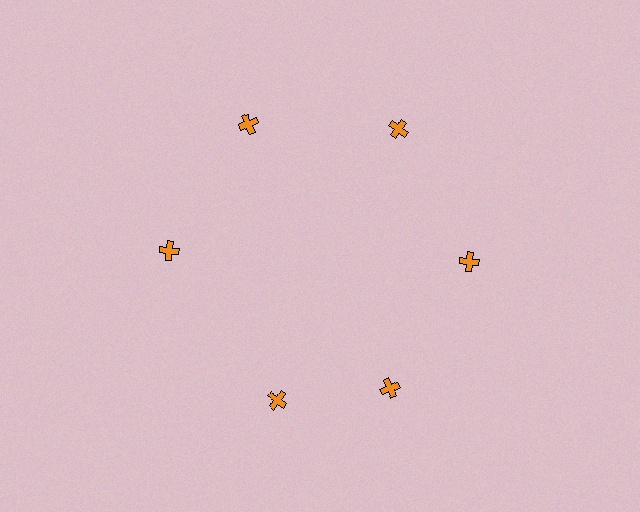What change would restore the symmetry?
The symmetry would be restored by rotating it back into even spacing with its neighbors so that all 6 crosses sit at equal angles and equal distance from the center.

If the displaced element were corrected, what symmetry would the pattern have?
It would have 6-fold rotational symmetry — the pattern would map onto itself every 60 degrees.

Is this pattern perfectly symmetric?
No. The 6 orange crosses are arranged in a ring, but one element near the 7 o'clock position is rotated out of alignment along the ring, breaking the 6-fold rotational symmetry.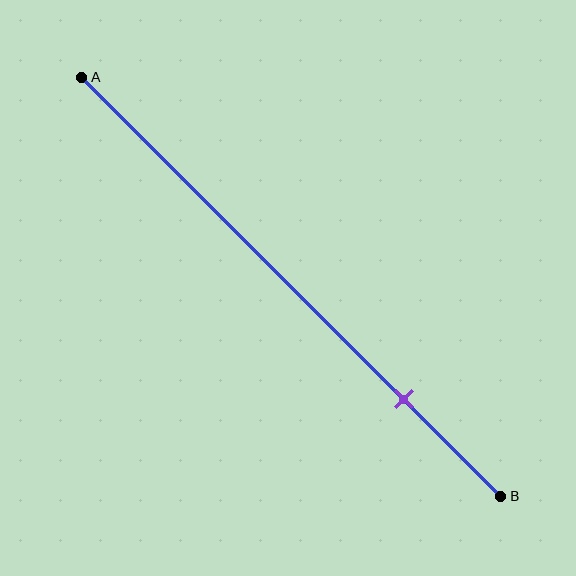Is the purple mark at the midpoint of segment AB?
No, the mark is at about 75% from A, not at the 50% midpoint.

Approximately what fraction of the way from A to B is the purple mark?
The purple mark is approximately 75% of the way from A to B.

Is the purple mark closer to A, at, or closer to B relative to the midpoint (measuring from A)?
The purple mark is closer to point B than the midpoint of segment AB.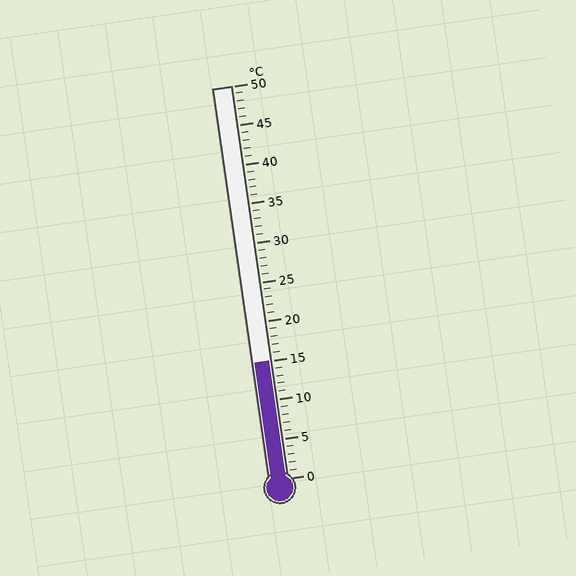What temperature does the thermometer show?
The thermometer shows approximately 15°C.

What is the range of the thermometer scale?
The thermometer scale ranges from 0°C to 50°C.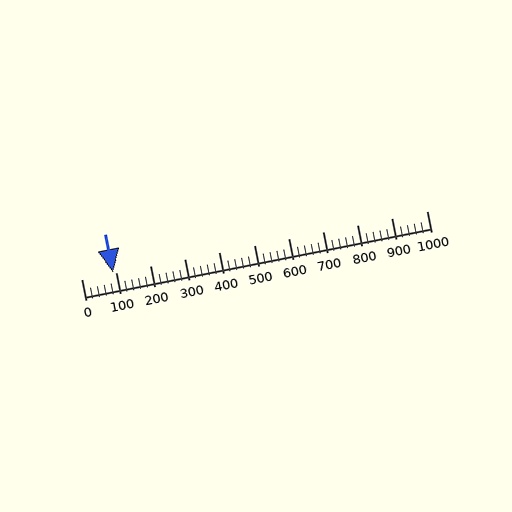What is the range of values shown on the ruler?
The ruler shows values from 0 to 1000.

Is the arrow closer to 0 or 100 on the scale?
The arrow is closer to 100.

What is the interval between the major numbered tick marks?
The major tick marks are spaced 100 units apart.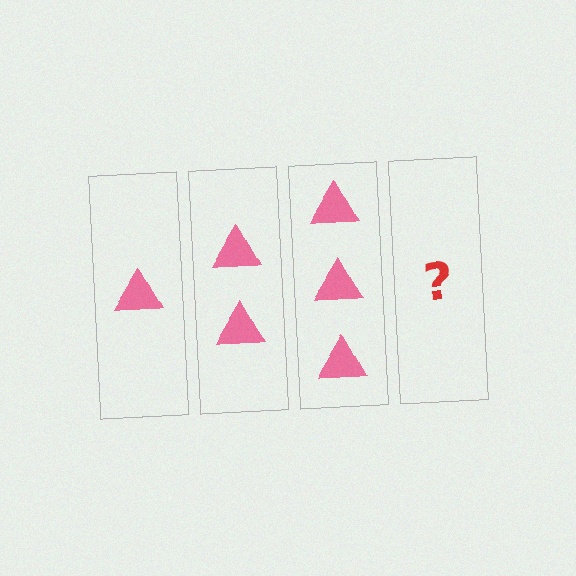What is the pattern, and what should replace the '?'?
The pattern is that each step adds one more triangle. The '?' should be 4 triangles.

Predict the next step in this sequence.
The next step is 4 triangles.